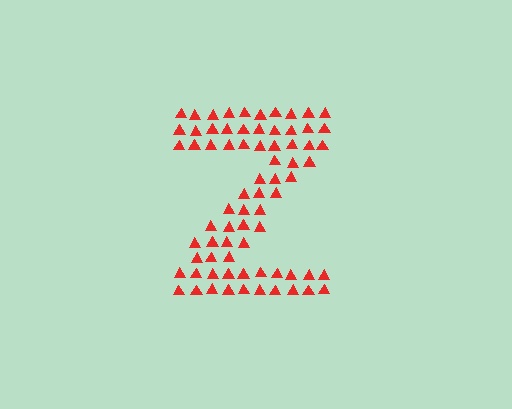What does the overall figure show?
The overall figure shows the letter Z.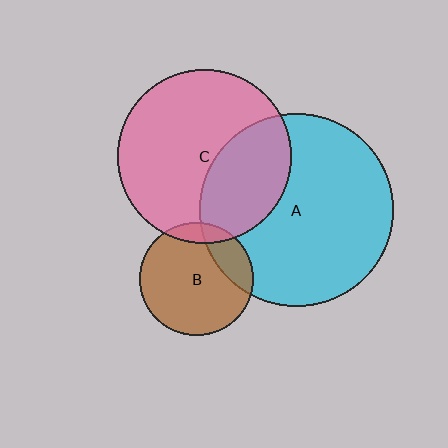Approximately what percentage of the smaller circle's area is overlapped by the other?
Approximately 20%.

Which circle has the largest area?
Circle A (cyan).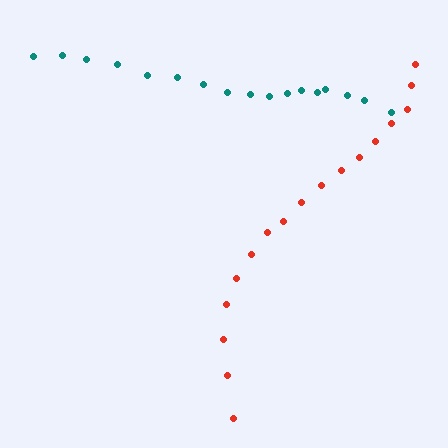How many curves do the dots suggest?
There are 2 distinct paths.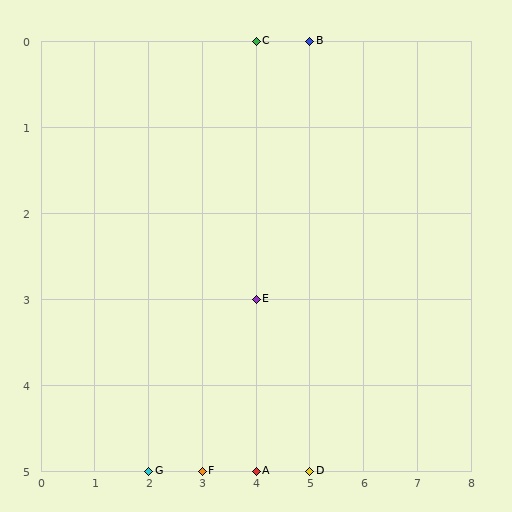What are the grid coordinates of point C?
Point C is at grid coordinates (4, 0).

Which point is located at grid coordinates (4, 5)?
Point A is at (4, 5).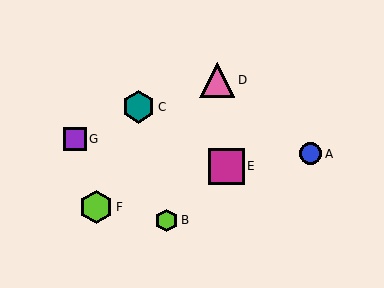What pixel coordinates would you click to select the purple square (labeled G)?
Click at (75, 139) to select the purple square G.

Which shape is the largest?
The magenta square (labeled E) is the largest.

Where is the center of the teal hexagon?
The center of the teal hexagon is at (138, 107).